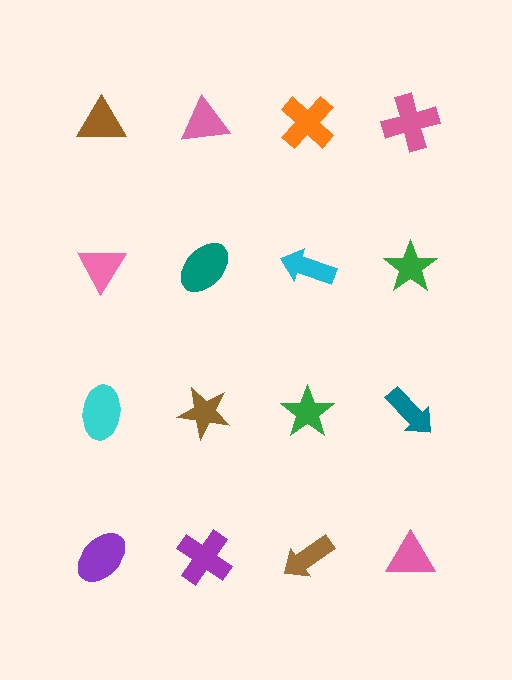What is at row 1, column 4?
A pink cross.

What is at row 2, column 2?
A teal ellipse.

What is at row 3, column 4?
A teal arrow.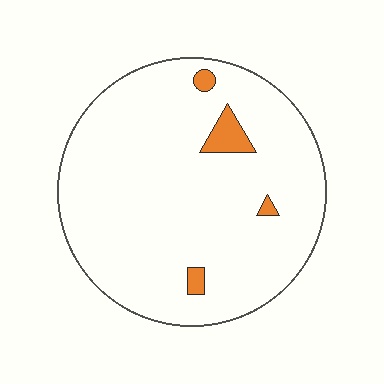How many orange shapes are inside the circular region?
4.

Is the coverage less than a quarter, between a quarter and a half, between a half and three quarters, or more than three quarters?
Less than a quarter.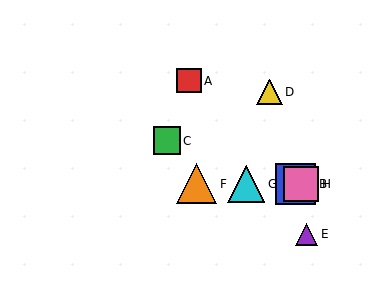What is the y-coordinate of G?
Object G is at y≈184.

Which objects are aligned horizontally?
Objects B, F, G, H are aligned horizontally.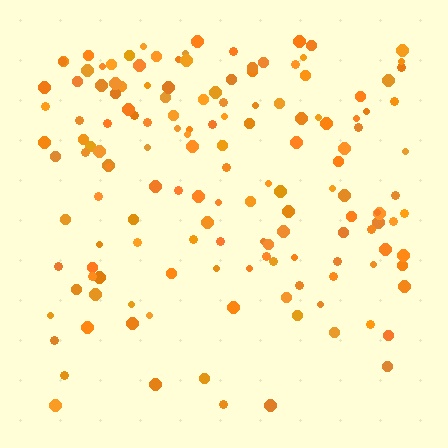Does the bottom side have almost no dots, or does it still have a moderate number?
Still a moderate number, just noticeably fewer than the top.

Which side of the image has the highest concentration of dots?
The top.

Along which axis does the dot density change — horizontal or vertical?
Vertical.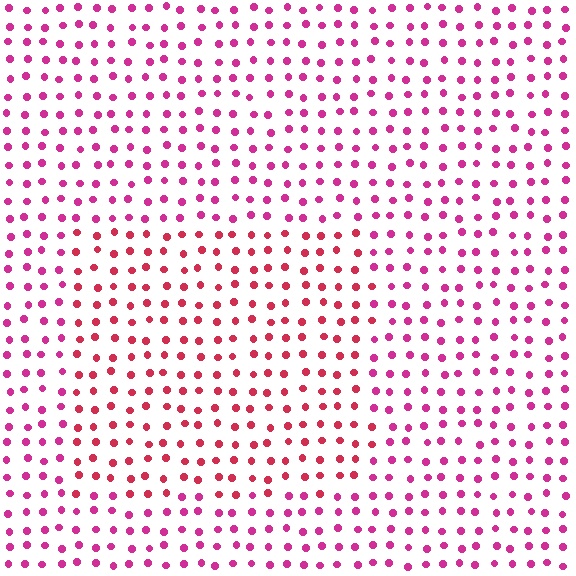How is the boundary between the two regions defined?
The boundary is defined purely by a slight shift in hue (about 26 degrees). Spacing, size, and orientation are identical on both sides.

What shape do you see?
I see a rectangle.